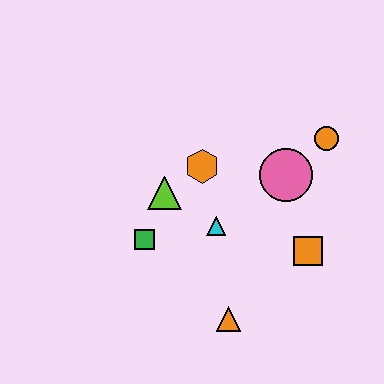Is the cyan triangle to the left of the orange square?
Yes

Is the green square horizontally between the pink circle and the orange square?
No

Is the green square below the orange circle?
Yes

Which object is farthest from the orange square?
The green square is farthest from the orange square.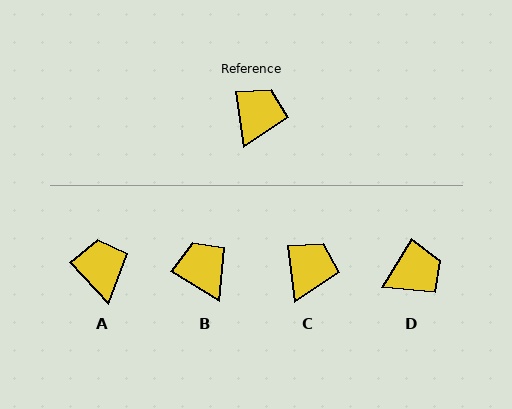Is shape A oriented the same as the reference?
No, it is off by about 36 degrees.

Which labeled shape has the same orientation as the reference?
C.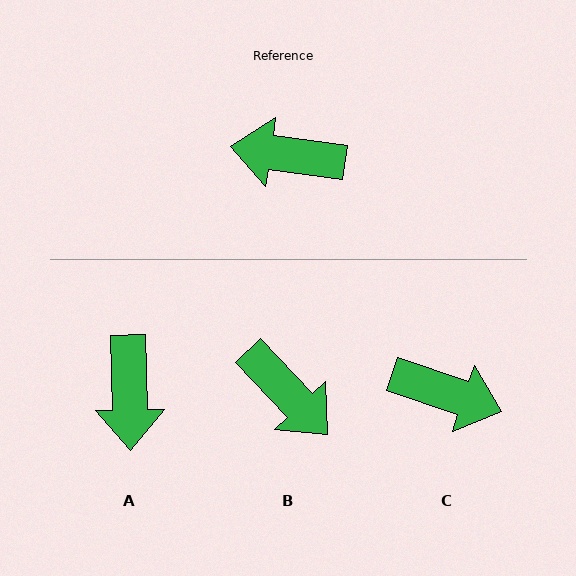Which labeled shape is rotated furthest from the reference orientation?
C, about 169 degrees away.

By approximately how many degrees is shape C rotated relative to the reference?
Approximately 169 degrees counter-clockwise.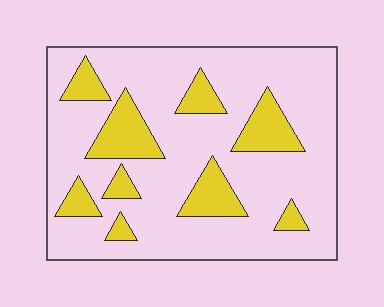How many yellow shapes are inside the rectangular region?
9.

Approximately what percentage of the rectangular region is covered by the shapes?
Approximately 20%.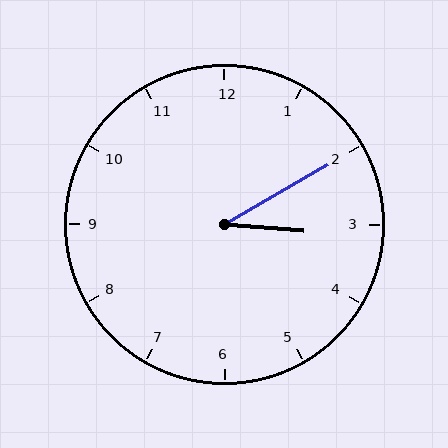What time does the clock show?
3:10.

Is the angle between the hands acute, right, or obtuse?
It is acute.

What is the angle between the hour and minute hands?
Approximately 35 degrees.